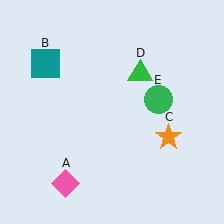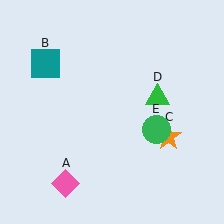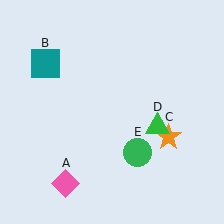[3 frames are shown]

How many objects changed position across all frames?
2 objects changed position: green triangle (object D), green circle (object E).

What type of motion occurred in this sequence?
The green triangle (object D), green circle (object E) rotated clockwise around the center of the scene.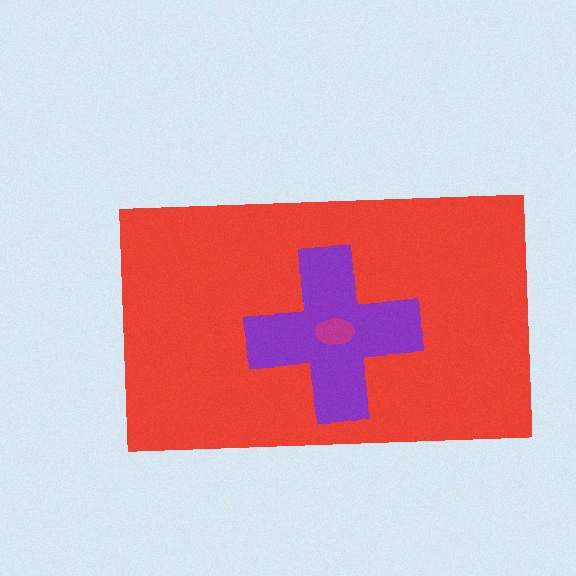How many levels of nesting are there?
3.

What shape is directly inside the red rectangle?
The purple cross.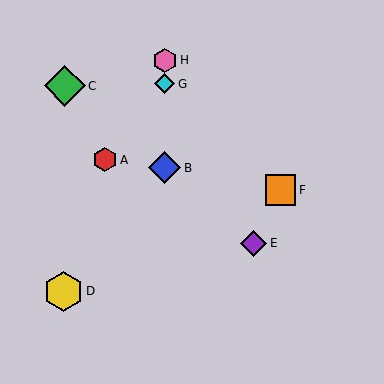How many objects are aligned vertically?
3 objects (B, G, H) are aligned vertically.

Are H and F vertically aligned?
No, H is at x≈165 and F is at x≈280.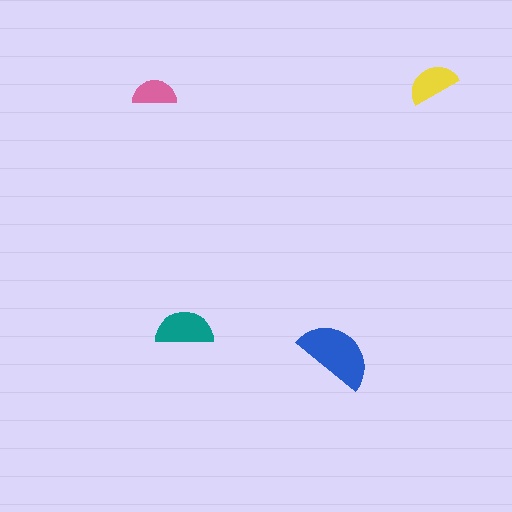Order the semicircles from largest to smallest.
the blue one, the teal one, the yellow one, the pink one.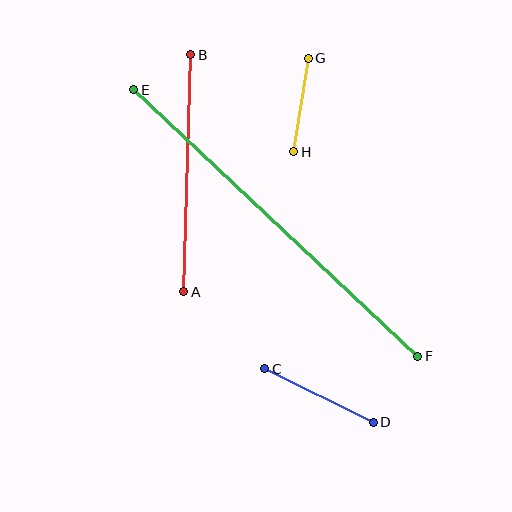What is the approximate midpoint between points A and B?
The midpoint is at approximately (187, 173) pixels.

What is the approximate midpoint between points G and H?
The midpoint is at approximately (301, 105) pixels.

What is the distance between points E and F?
The distance is approximately 389 pixels.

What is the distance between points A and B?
The distance is approximately 237 pixels.